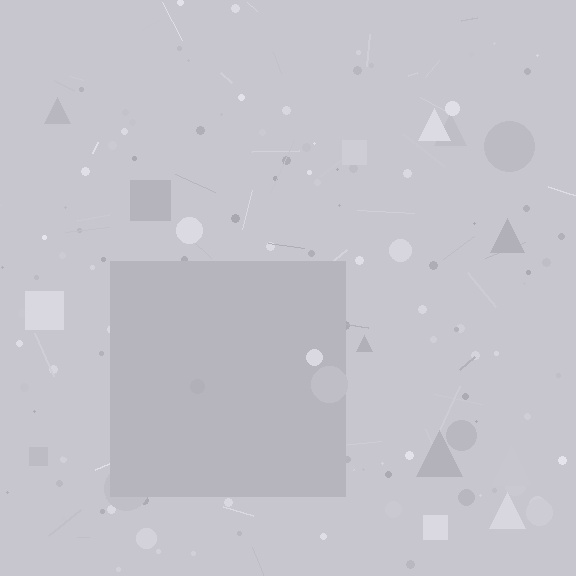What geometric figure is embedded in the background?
A square is embedded in the background.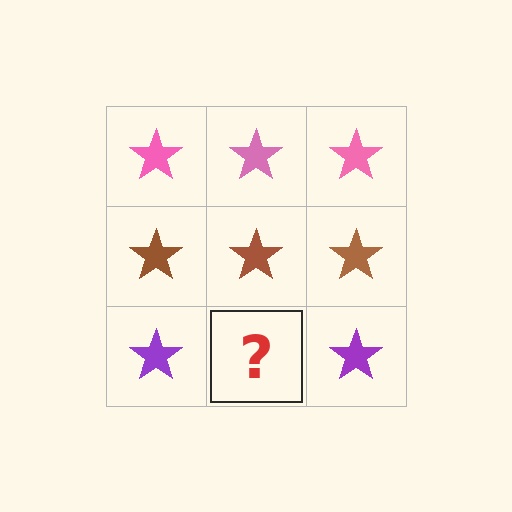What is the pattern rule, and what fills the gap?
The rule is that each row has a consistent color. The gap should be filled with a purple star.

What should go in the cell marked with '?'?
The missing cell should contain a purple star.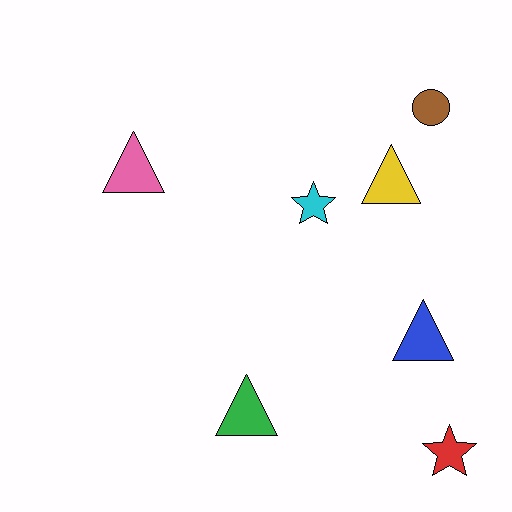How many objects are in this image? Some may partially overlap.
There are 7 objects.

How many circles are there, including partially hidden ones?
There is 1 circle.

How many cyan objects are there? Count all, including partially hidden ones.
There is 1 cyan object.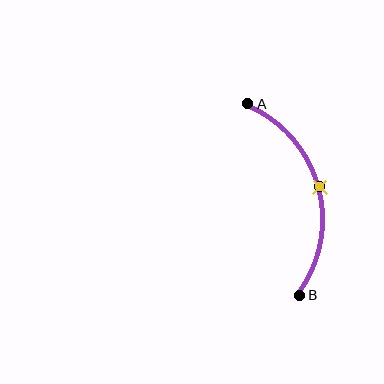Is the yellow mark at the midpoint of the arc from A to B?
Yes. The yellow mark lies on the arc at equal arc-length from both A and B — it is the arc midpoint.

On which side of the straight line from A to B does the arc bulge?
The arc bulges to the right of the straight line connecting A and B.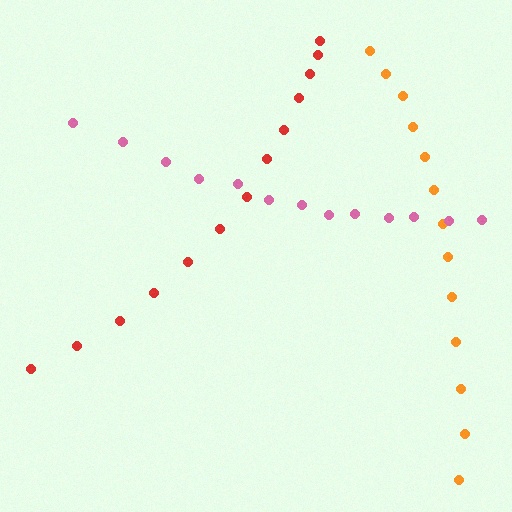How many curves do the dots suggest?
There are 3 distinct paths.